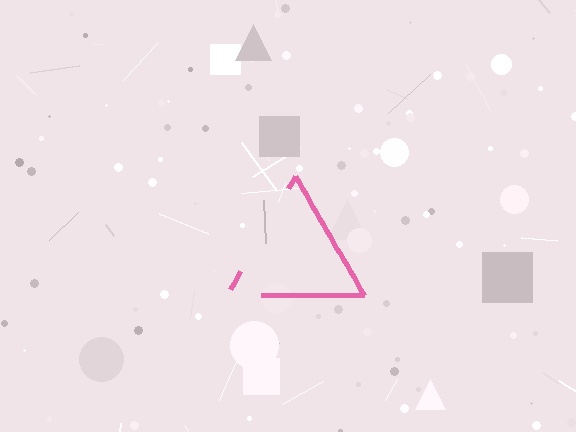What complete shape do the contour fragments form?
The contour fragments form a triangle.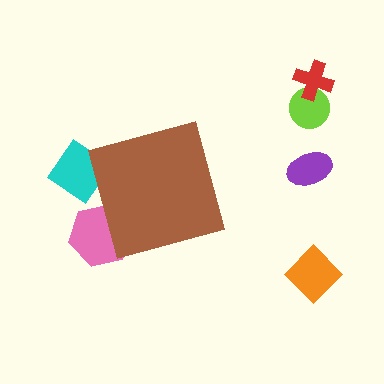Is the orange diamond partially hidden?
No, the orange diamond is fully visible.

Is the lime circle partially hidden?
No, the lime circle is fully visible.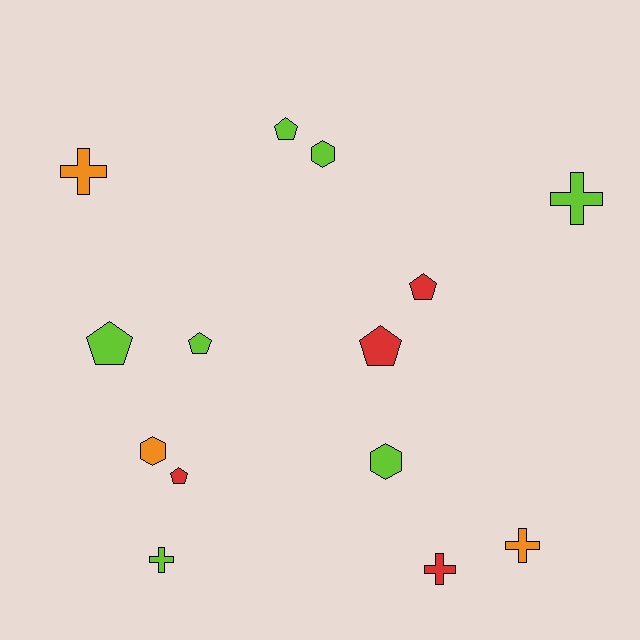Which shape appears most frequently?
Pentagon, with 6 objects.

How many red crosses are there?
There is 1 red cross.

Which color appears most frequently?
Lime, with 7 objects.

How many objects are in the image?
There are 14 objects.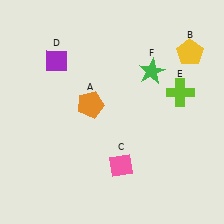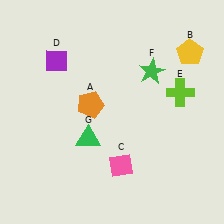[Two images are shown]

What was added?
A green triangle (G) was added in Image 2.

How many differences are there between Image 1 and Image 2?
There is 1 difference between the two images.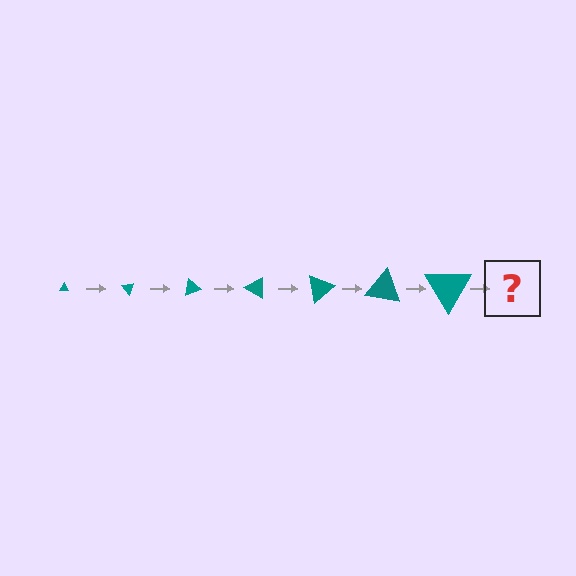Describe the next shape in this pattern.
It should be a triangle, larger than the previous one and rotated 350 degrees from the start.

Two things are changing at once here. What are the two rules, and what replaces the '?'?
The two rules are that the triangle grows larger each step and it rotates 50 degrees each step. The '?' should be a triangle, larger than the previous one and rotated 350 degrees from the start.